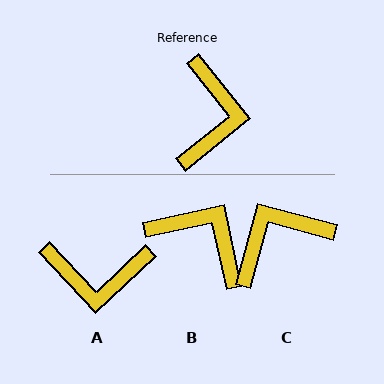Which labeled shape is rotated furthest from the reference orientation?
C, about 126 degrees away.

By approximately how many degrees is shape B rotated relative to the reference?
Approximately 63 degrees counter-clockwise.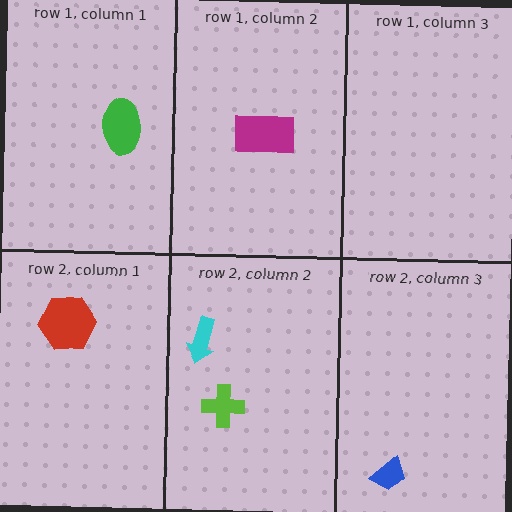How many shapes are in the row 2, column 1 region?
1.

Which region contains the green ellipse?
The row 1, column 1 region.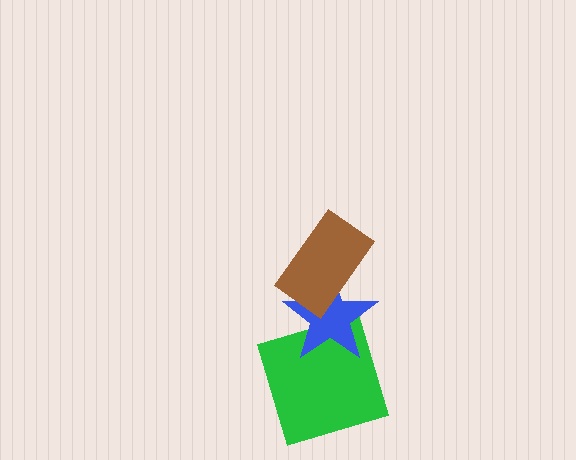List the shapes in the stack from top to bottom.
From top to bottom: the brown rectangle, the blue star, the green square.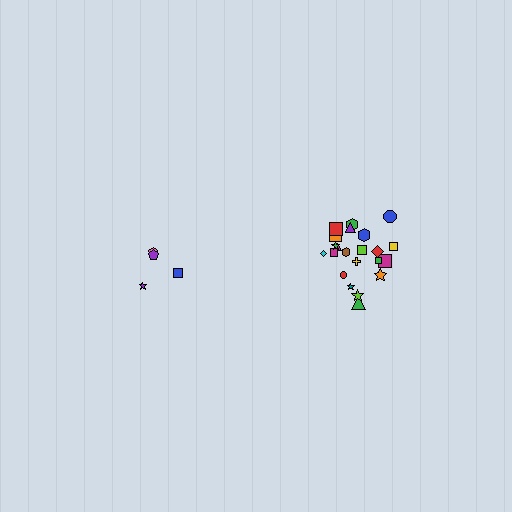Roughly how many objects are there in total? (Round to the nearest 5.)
Roughly 25 objects in total.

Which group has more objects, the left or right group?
The right group.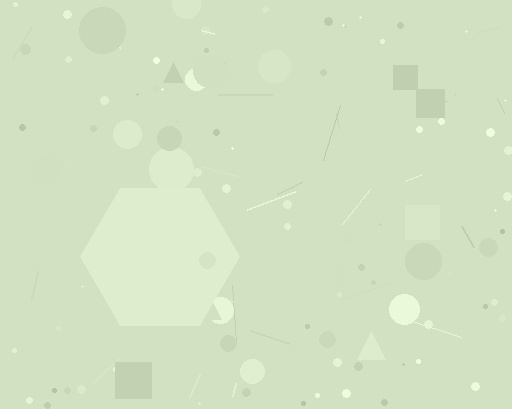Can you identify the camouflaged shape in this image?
The camouflaged shape is a hexagon.